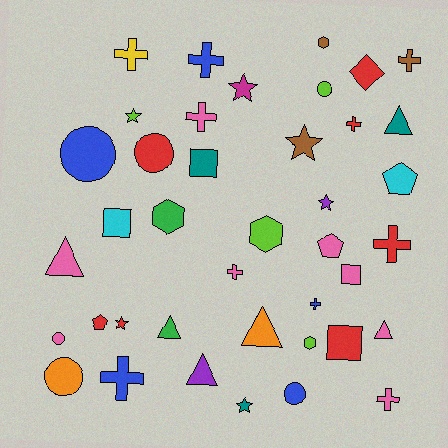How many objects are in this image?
There are 40 objects.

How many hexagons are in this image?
There are 4 hexagons.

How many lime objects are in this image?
There are 4 lime objects.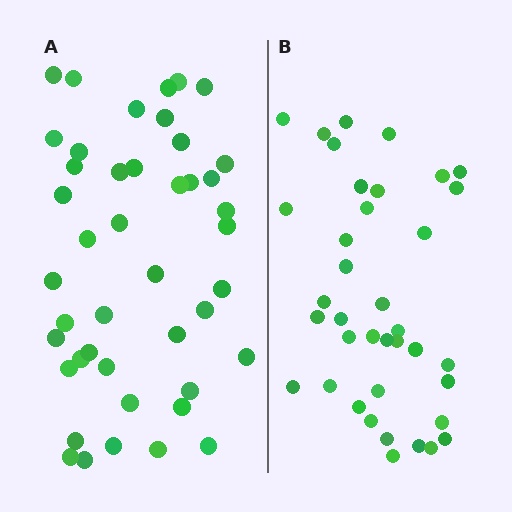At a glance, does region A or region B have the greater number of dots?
Region A (the left region) has more dots.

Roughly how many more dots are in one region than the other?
Region A has about 6 more dots than region B.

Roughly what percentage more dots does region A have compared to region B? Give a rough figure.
About 15% more.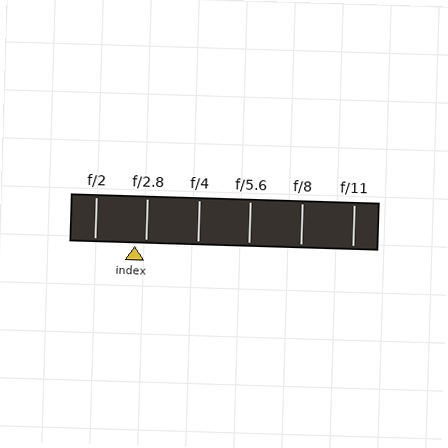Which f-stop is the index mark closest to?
The index mark is closest to f/2.8.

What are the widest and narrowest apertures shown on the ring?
The widest aperture shown is f/2 and the narrowest is f/11.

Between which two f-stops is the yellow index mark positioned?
The index mark is between f/2 and f/2.8.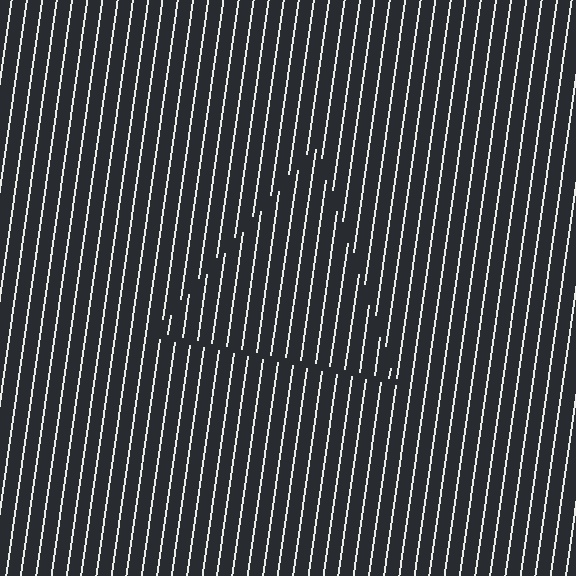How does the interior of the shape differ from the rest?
The interior of the shape contains the same grating, shifted by half a period — the contour is defined by the phase discontinuity where line-ends from the inner and outer gratings abut.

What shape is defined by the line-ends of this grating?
An illusory triangle. The interior of the shape contains the same grating, shifted by half a period — the contour is defined by the phase discontinuity where line-ends from the inner and outer gratings abut.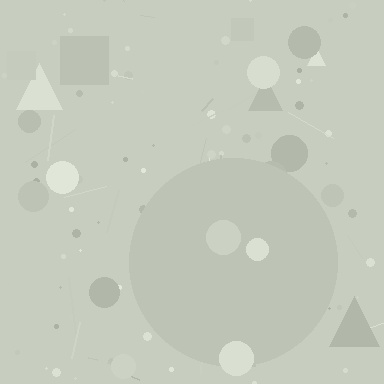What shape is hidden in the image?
A circle is hidden in the image.